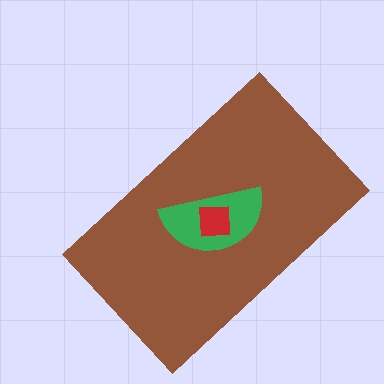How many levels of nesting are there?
3.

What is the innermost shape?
The red square.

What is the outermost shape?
The brown rectangle.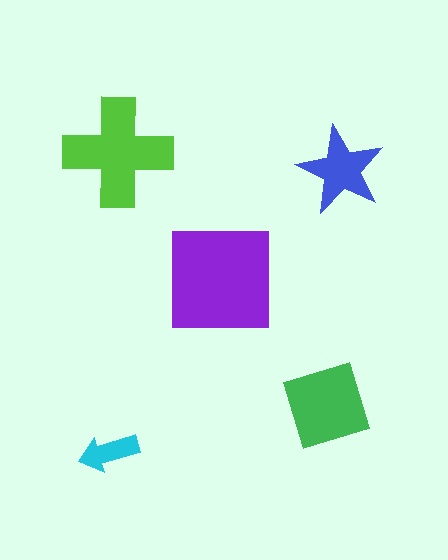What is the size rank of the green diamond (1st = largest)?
3rd.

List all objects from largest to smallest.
The purple square, the lime cross, the green diamond, the blue star, the cyan arrow.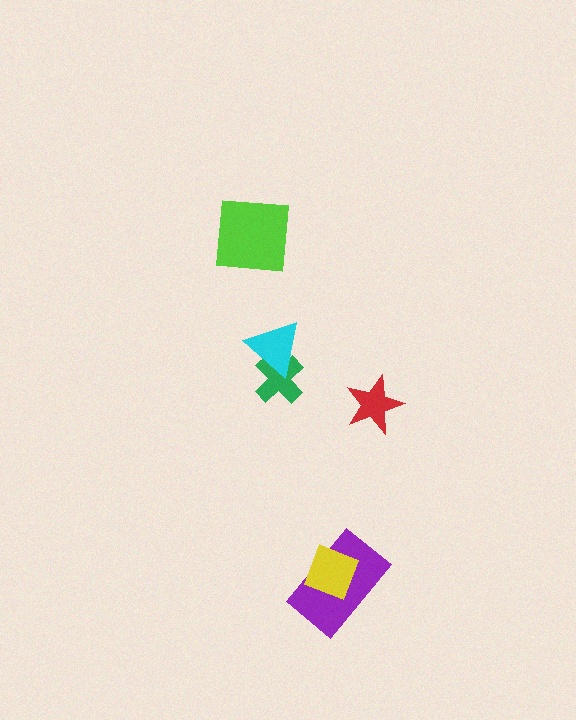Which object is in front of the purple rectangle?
The yellow diamond is in front of the purple rectangle.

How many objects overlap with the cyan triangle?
1 object overlaps with the cyan triangle.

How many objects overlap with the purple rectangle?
1 object overlaps with the purple rectangle.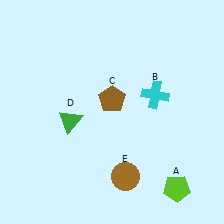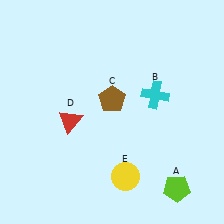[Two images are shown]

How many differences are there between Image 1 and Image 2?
There are 2 differences between the two images.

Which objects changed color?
D changed from green to red. E changed from brown to yellow.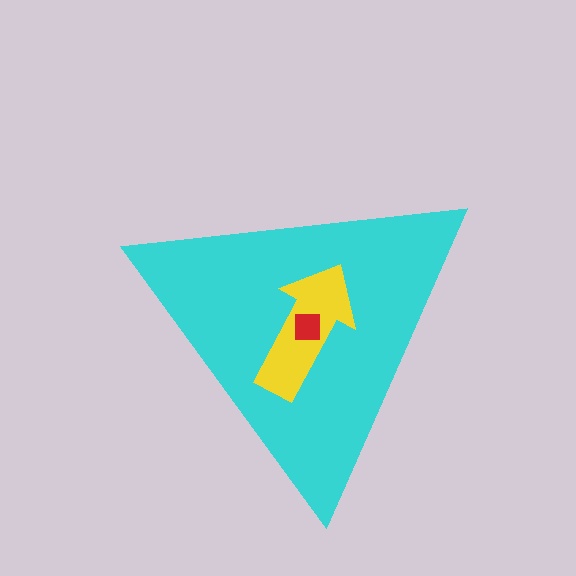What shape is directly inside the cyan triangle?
The yellow arrow.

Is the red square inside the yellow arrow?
Yes.